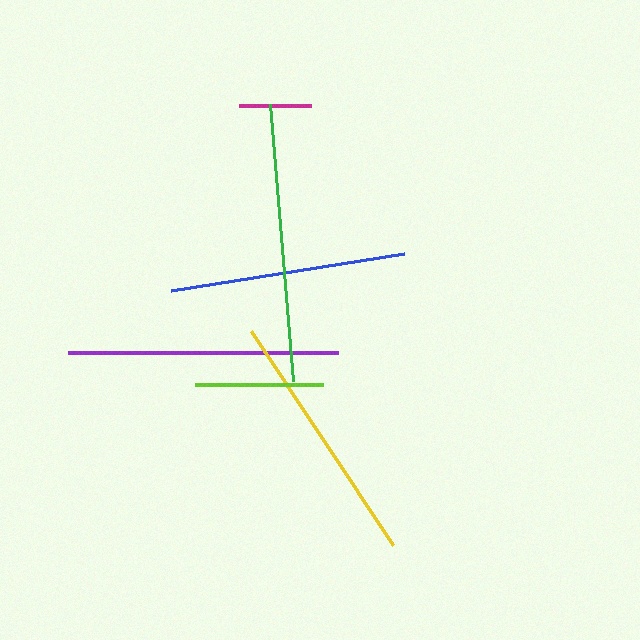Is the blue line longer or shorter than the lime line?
The blue line is longer than the lime line.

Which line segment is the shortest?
The magenta line is the shortest at approximately 72 pixels.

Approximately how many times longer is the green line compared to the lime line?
The green line is approximately 2.2 times the length of the lime line.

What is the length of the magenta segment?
The magenta segment is approximately 72 pixels long.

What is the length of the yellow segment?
The yellow segment is approximately 257 pixels long.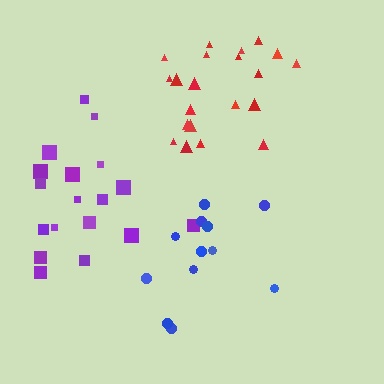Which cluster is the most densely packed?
Red.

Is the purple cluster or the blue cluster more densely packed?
Blue.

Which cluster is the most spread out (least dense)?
Purple.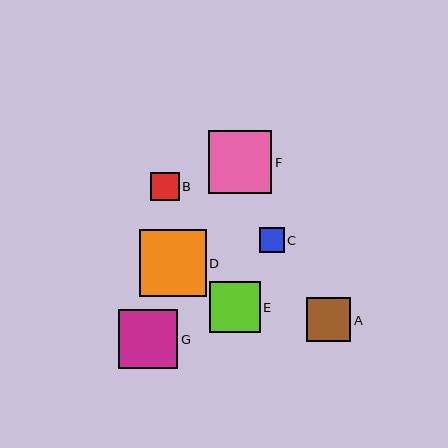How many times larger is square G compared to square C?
Square G is approximately 2.4 times the size of square C.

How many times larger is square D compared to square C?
Square D is approximately 2.7 times the size of square C.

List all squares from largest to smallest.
From largest to smallest: D, F, G, E, A, B, C.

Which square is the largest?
Square D is the largest with a size of approximately 67 pixels.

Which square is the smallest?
Square C is the smallest with a size of approximately 25 pixels.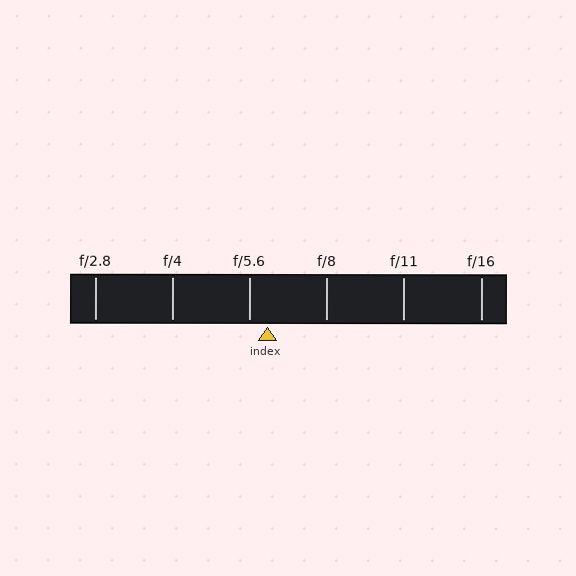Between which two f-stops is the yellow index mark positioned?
The index mark is between f/5.6 and f/8.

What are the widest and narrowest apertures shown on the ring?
The widest aperture shown is f/2.8 and the narrowest is f/16.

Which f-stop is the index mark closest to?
The index mark is closest to f/5.6.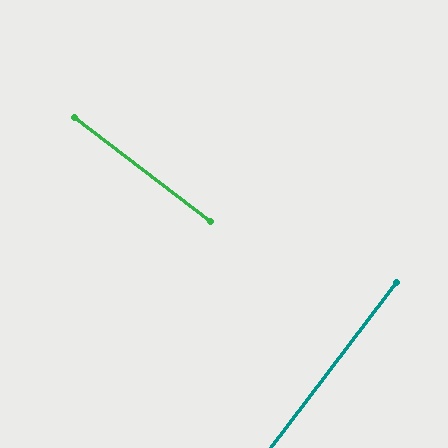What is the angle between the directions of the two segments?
Approximately 90 degrees.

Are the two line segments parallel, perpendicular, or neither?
Perpendicular — they meet at approximately 90°.